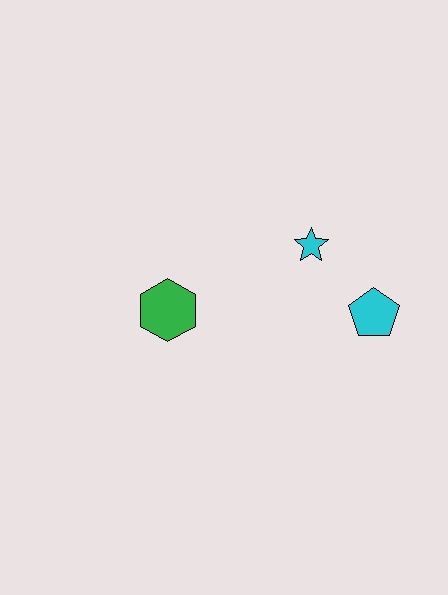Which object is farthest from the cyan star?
The green hexagon is farthest from the cyan star.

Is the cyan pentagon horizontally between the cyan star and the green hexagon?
No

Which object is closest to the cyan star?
The cyan pentagon is closest to the cyan star.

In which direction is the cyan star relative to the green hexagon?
The cyan star is to the right of the green hexagon.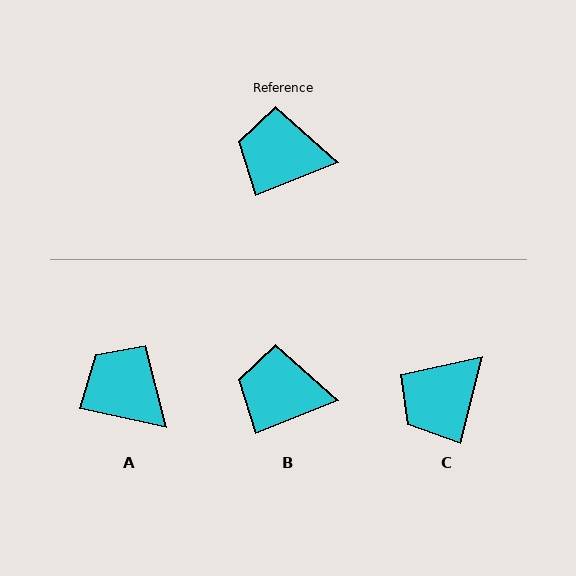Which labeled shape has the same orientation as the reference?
B.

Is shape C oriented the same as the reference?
No, it is off by about 54 degrees.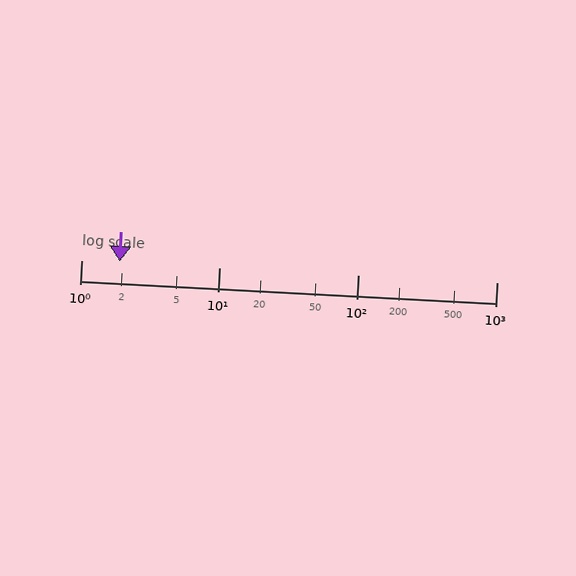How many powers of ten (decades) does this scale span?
The scale spans 3 decades, from 1 to 1000.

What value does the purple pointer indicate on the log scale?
The pointer indicates approximately 1.9.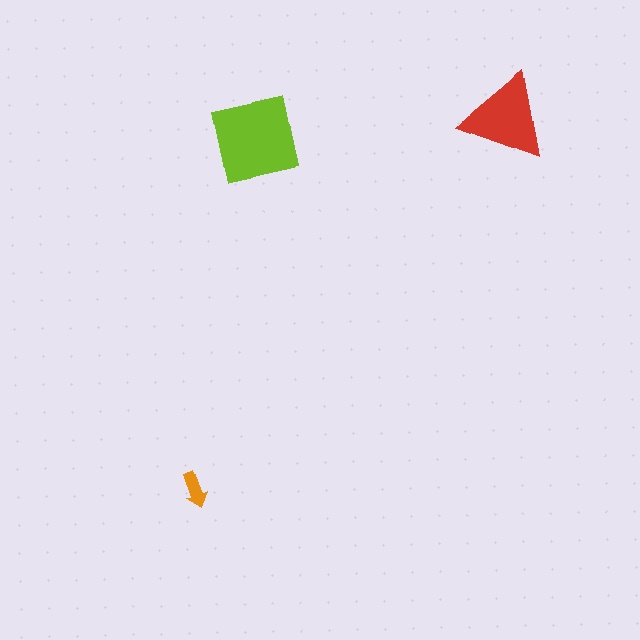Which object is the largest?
The lime square.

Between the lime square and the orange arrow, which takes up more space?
The lime square.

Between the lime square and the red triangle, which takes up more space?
The lime square.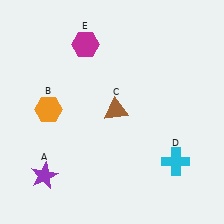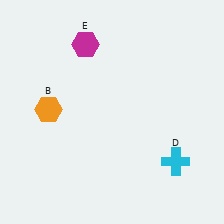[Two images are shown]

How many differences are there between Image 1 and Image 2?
There are 2 differences between the two images.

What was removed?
The brown triangle (C), the purple star (A) were removed in Image 2.